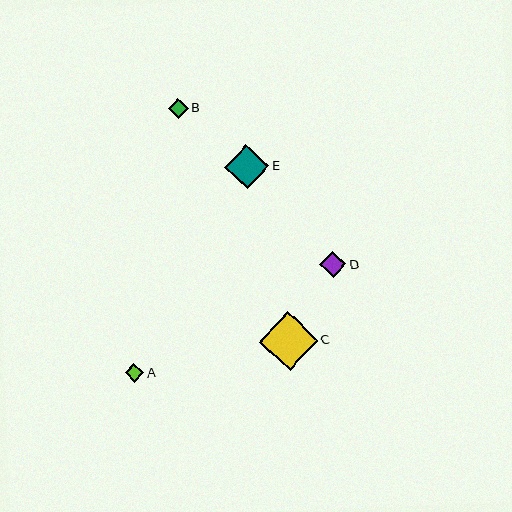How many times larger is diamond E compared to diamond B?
Diamond E is approximately 2.2 times the size of diamond B.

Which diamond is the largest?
Diamond C is the largest with a size of approximately 59 pixels.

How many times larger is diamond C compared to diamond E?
Diamond C is approximately 1.3 times the size of diamond E.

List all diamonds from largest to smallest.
From largest to smallest: C, E, D, B, A.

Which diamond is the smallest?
Diamond A is the smallest with a size of approximately 18 pixels.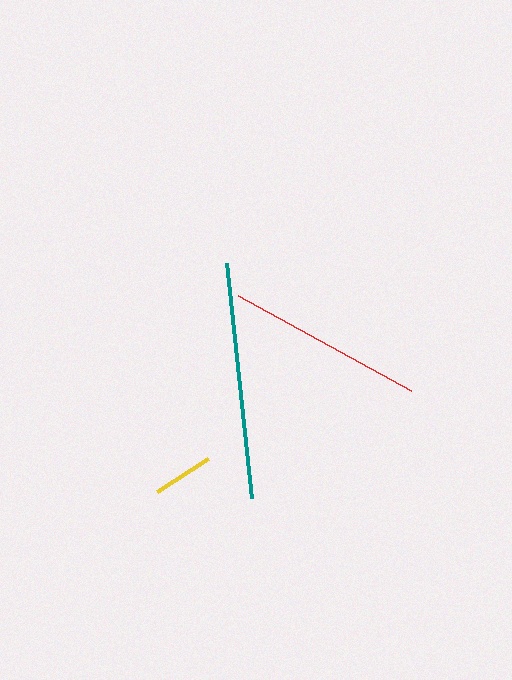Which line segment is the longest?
The teal line is the longest at approximately 237 pixels.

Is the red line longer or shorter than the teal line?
The teal line is longer than the red line.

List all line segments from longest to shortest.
From longest to shortest: teal, red, yellow.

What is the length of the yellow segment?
The yellow segment is approximately 61 pixels long.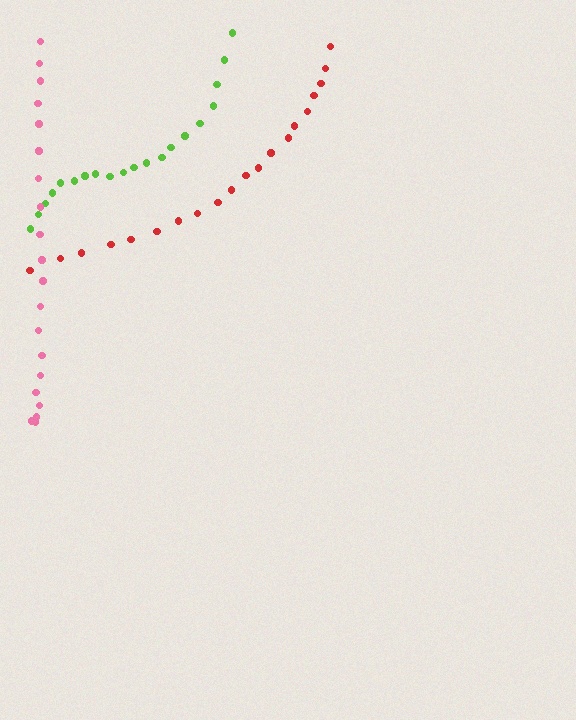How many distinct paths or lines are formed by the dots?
There are 3 distinct paths.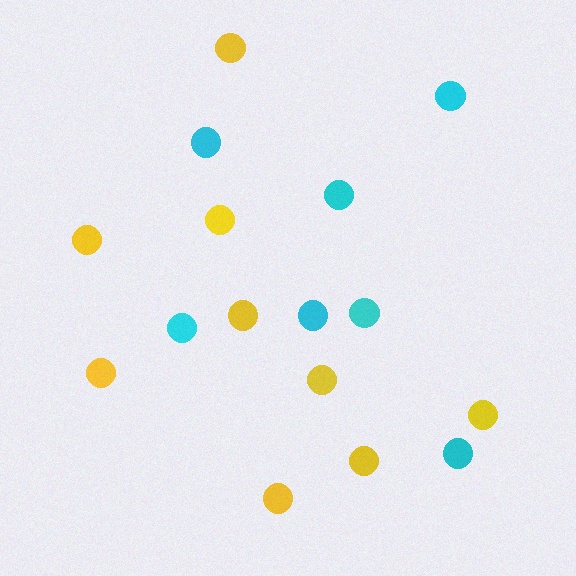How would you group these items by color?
There are 2 groups: one group of cyan circles (7) and one group of yellow circles (9).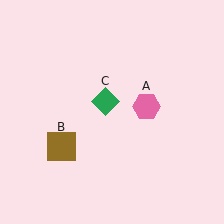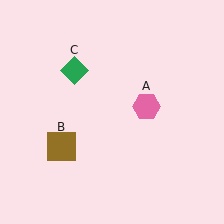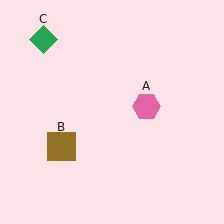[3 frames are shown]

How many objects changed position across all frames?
1 object changed position: green diamond (object C).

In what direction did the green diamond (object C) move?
The green diamond (object C) moved up and to the left.